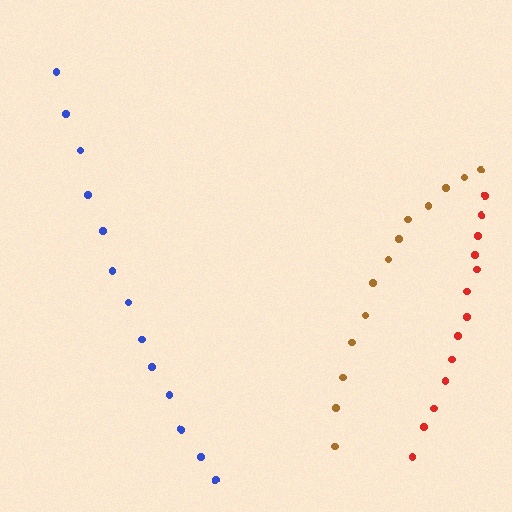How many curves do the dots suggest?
There are 3 distinct paths.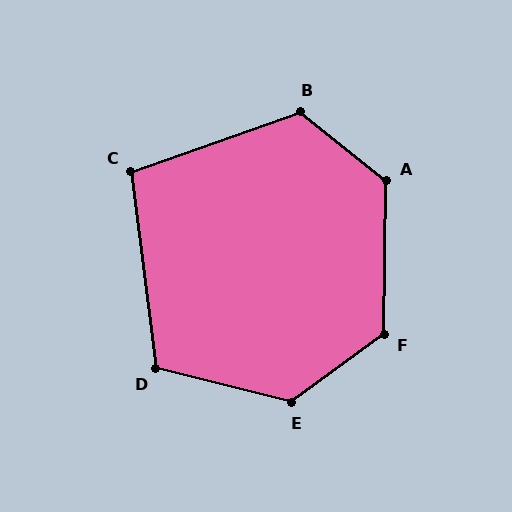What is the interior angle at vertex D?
Approximately 111 degrees (obtuse).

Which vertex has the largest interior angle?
E, at approximately 130 degrees.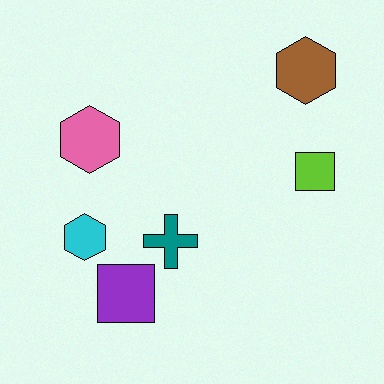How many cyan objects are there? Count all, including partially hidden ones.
There is 1 cyan object.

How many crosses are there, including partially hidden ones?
There is 1 cross.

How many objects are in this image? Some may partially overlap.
There are 6 objects.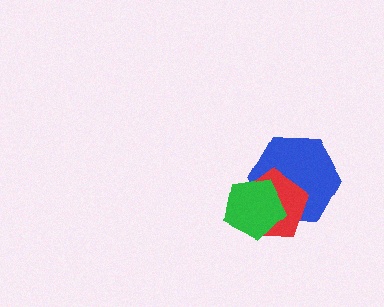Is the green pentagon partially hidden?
No, no other shape covers it.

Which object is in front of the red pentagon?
The green pentagon is in front of the red pentagon.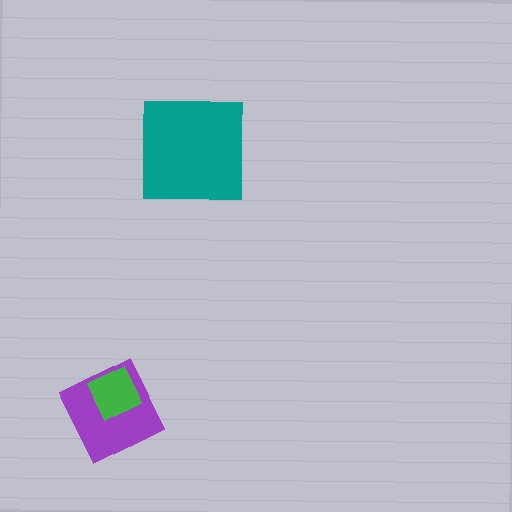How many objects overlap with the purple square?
1 object overlaps with the purple square.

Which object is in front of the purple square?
The green diamond is in front of the purple square.